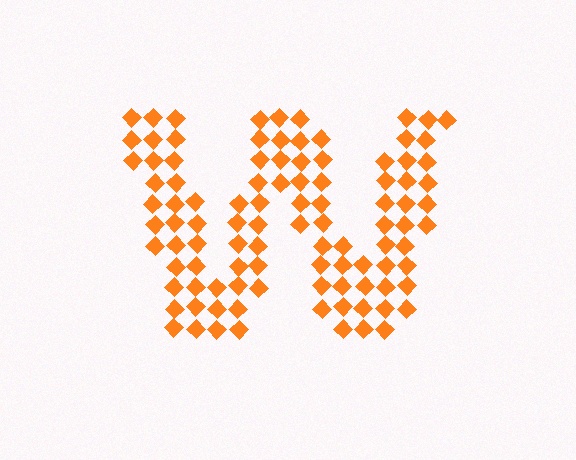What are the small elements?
The small elements are diamonds.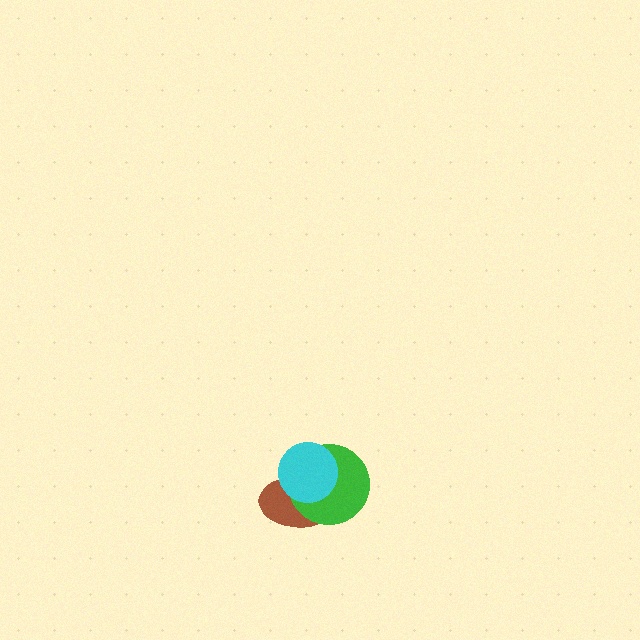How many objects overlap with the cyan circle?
2 objects overlap with the cyan circle.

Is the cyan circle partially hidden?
No, no other shape covers it.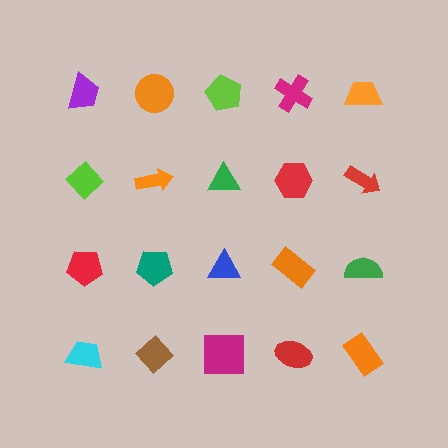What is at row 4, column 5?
An orange rectangle.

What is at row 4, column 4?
A red ellipse.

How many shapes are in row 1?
5 shapes.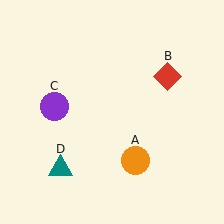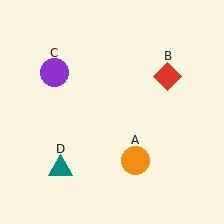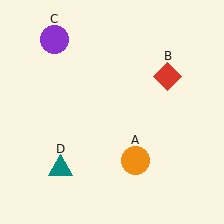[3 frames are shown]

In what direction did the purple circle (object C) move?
The purple circle (object C) moved up.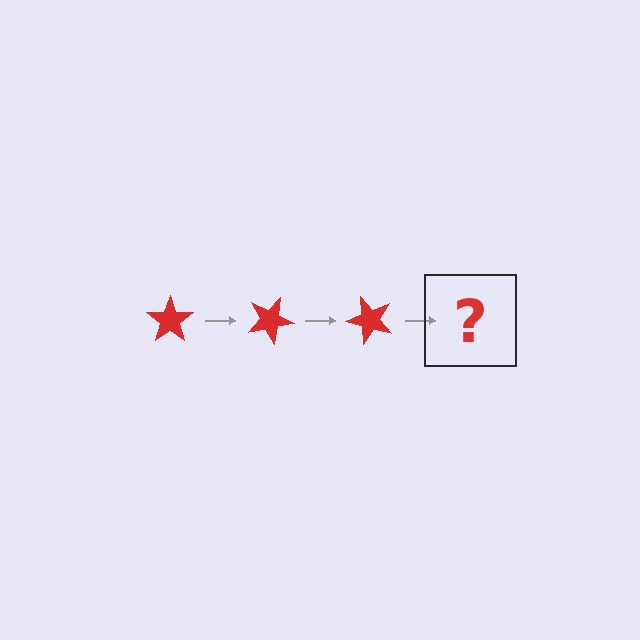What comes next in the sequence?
The next element should be a red star rotated 75 degrees.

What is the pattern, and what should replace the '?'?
The pattern is that the star rotates 25 degrees each step. The '?' should be a red star rotated 75 degrees.